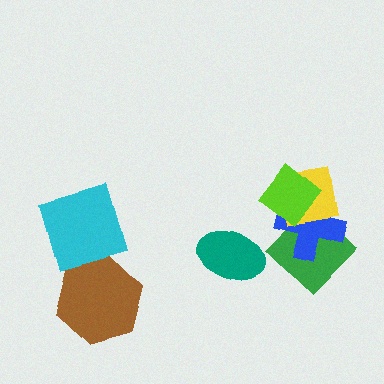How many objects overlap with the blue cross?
3 objects overlap with the blue cross.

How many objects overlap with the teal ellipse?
0 objects overlap with the teal ellipse.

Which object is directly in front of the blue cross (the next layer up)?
The yellow square is directly in front of the blue cross.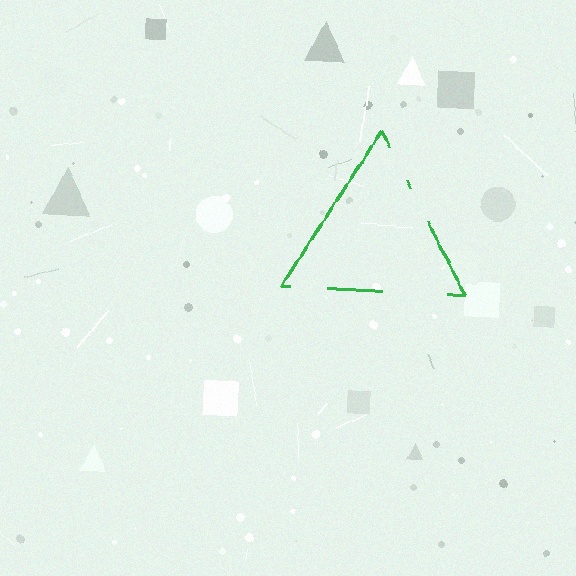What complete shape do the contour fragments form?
The contour fragments form a triangle.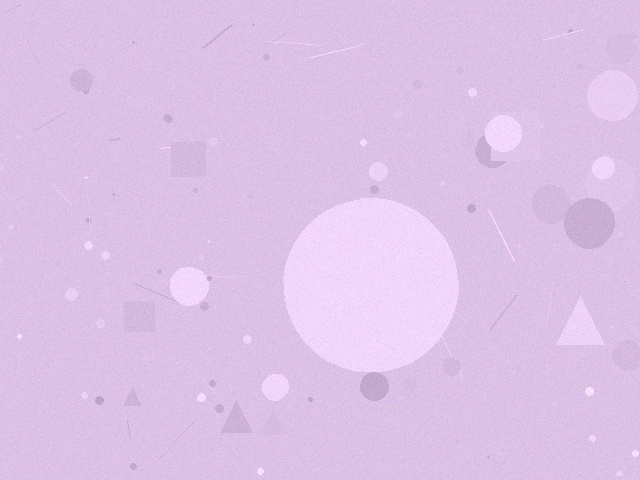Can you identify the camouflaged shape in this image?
The camouflaged shape is a circle.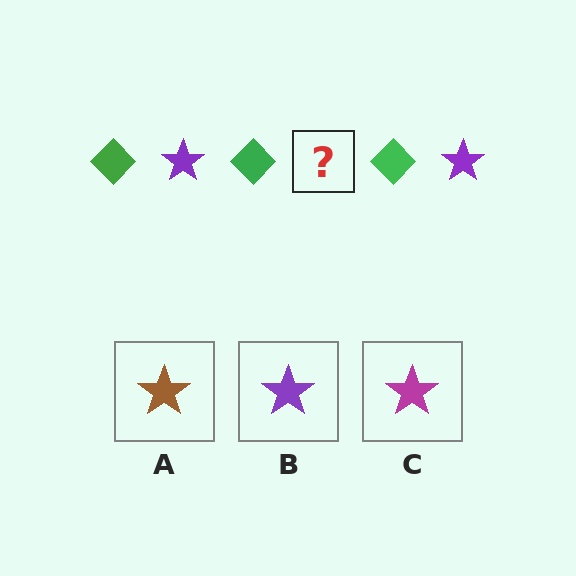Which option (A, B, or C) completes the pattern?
B.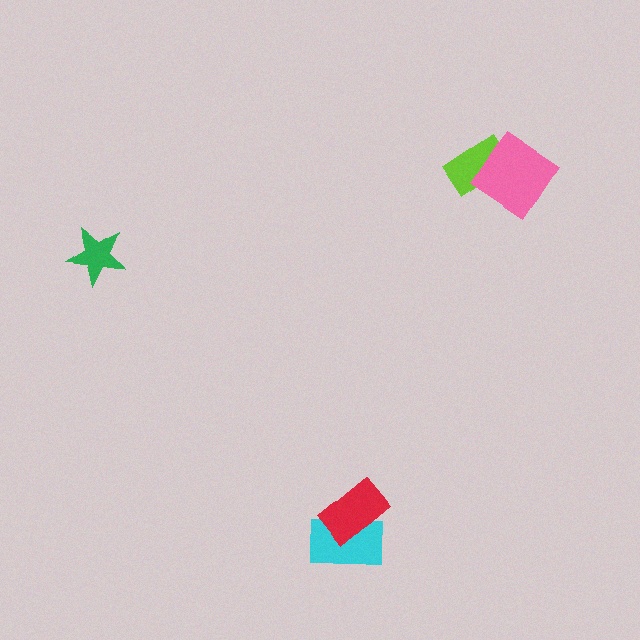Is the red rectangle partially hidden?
No, no other shape covers it.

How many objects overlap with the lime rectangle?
1 object overlaps with the lime rectangle.